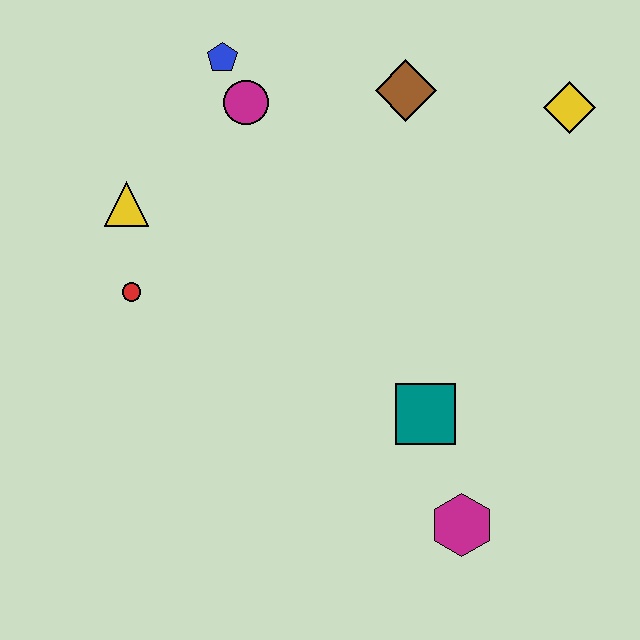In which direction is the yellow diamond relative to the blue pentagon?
The yellow diamond is to the right of the blue pentagon.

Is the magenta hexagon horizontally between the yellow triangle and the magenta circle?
No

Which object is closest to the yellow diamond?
The brown diamond is closest to the yellow diamond.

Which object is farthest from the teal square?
The blue pentagon is farthest from the teal square.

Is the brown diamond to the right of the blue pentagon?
Yes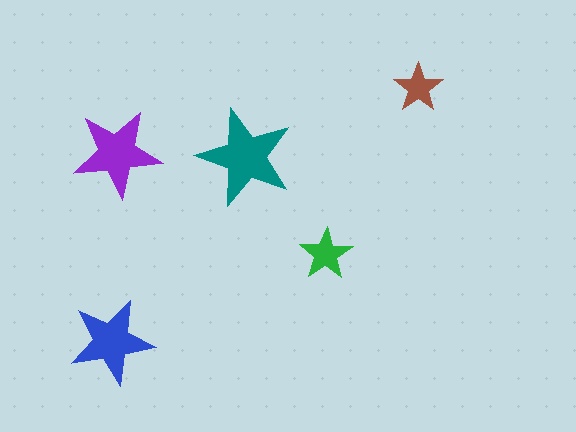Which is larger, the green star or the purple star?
The purple one.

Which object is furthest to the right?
The brown star is rightmost.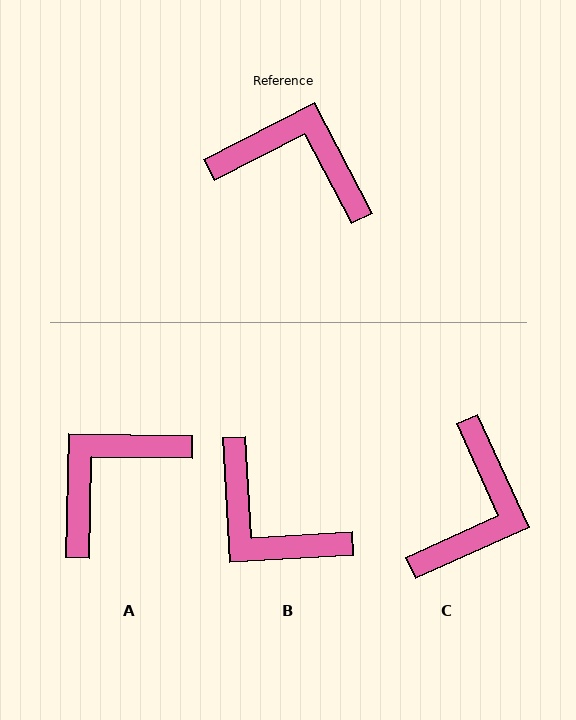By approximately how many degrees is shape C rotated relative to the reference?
Approximately 93 degrees clockwise.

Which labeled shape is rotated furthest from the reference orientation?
B, about 156 degrees away.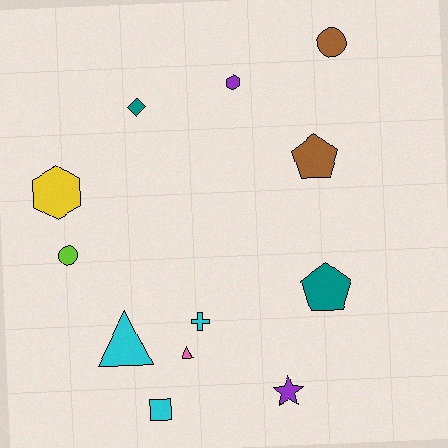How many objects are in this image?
There are 12 objects.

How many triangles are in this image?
There are 2 triangles.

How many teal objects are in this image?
There are 2 teal objects.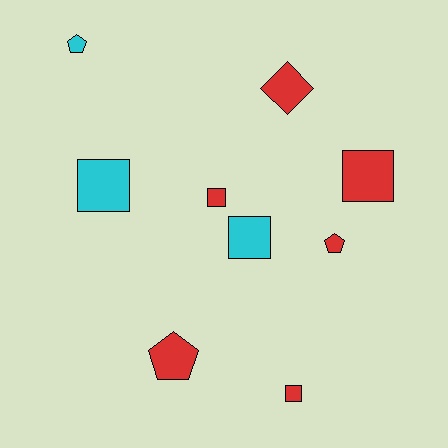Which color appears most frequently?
Red, with 6 objects.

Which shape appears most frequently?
Square, with 5 objects.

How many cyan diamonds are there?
There are no cyan diamonds.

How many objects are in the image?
There are 9 objects.